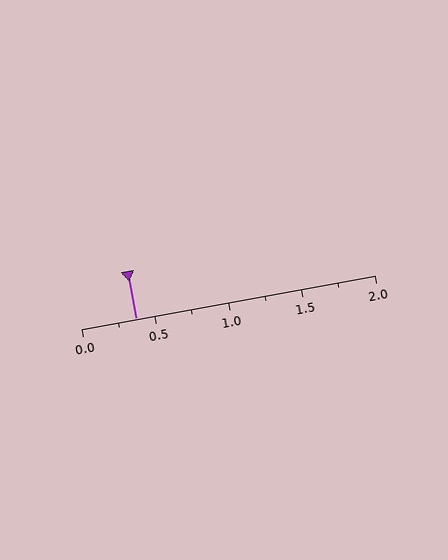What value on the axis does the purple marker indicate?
The marker indicates approximately 0.38.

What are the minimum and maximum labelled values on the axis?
The axis runs from 0.0 to 2.0.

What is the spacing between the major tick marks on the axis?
The major ticks are spaced 0.5 apart.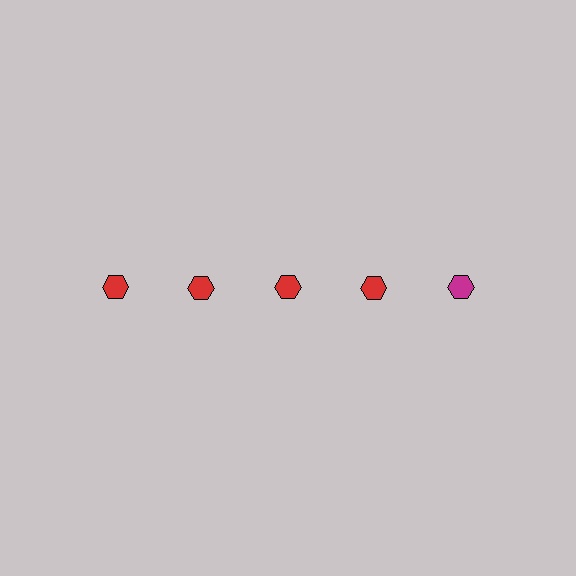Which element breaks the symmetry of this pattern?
The magenta hexagon in the top row, rightmost column breaks the symmetry. All other shapes are red hexagons.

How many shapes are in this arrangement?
There are 5 shapes arranged in a grid pattern.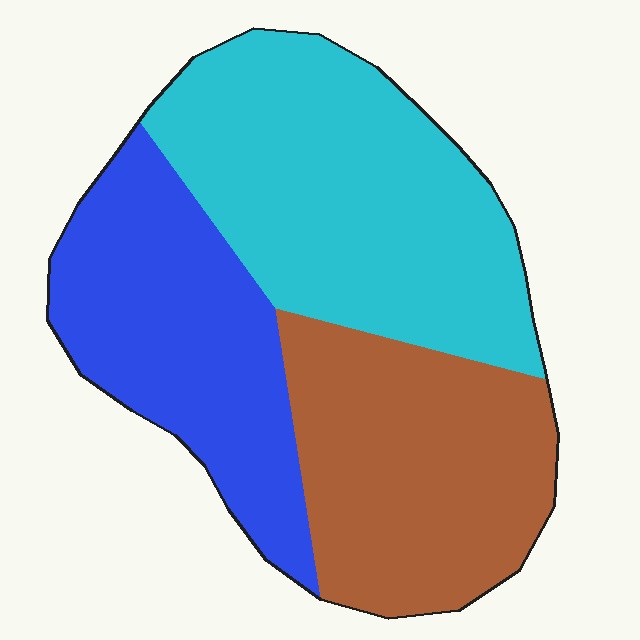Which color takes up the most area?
Cyan, at roughly 40%.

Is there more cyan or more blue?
Cyan.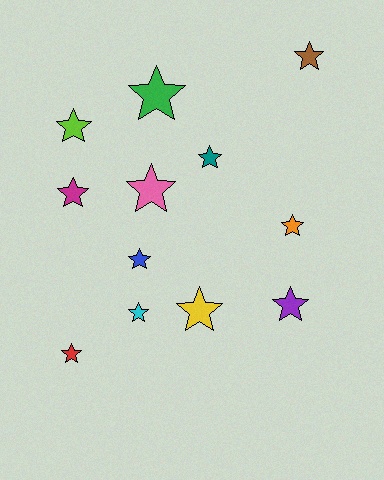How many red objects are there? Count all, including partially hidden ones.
There is 1 red object.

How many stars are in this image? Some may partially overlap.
There are 12 stars.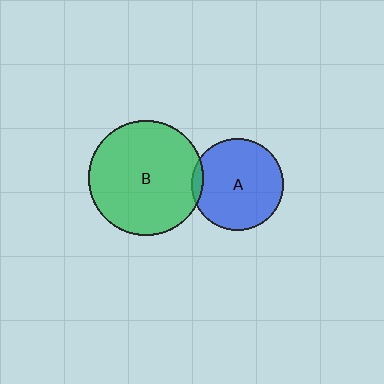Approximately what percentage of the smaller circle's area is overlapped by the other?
Approximately 5%.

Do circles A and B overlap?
Yes.